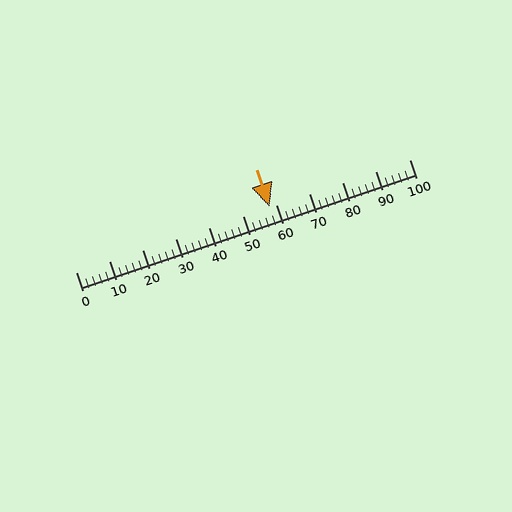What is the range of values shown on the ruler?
The ruler shows values from 0 to 100.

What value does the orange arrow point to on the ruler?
The orange arrow points to approximately 58.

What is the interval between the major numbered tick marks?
The major tick marks are spaced 10 units apart.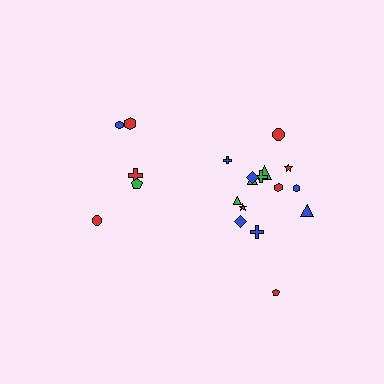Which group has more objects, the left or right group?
The right group.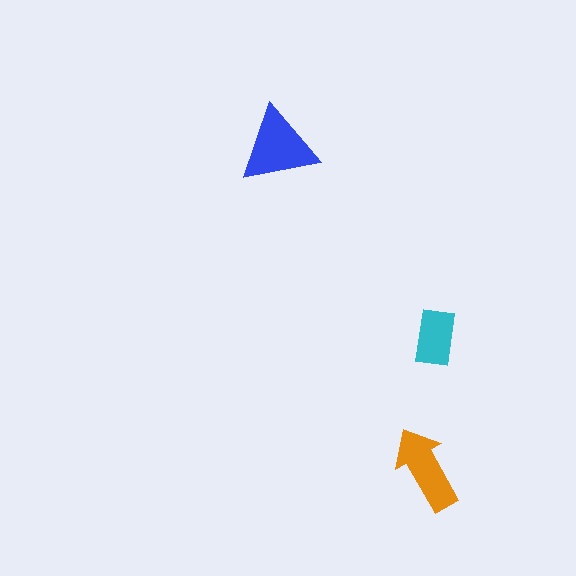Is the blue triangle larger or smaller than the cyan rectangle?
Larger.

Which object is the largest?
The blue triangle.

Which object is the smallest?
The cyan rectangle.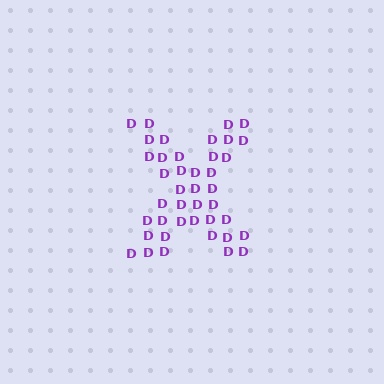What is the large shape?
The large shape is the letter X.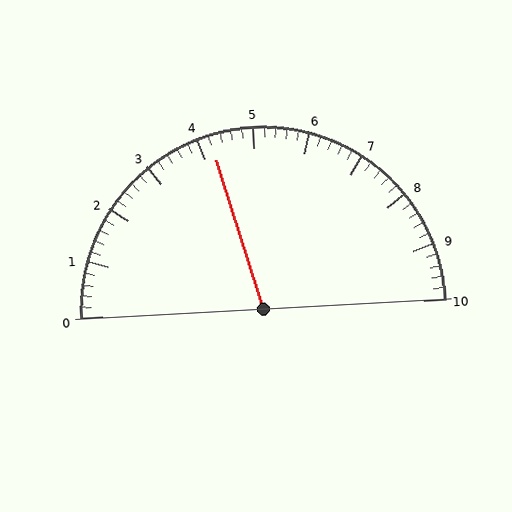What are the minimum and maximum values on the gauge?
The gauge ranges from 0 to 10.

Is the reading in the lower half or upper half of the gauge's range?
The reading is in the lower half of the range (0 to 10).